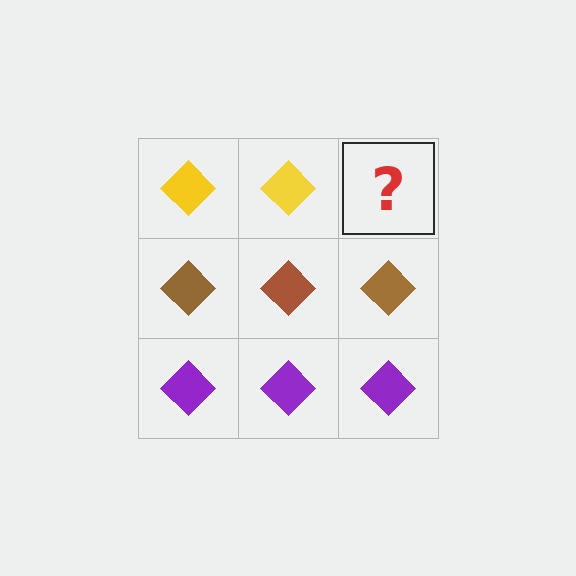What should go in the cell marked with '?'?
The missing cell should contain a yellow diamond.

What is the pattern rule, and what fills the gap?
The rule is that each row has a consistent color. The gap should be filled with a yellow diamond.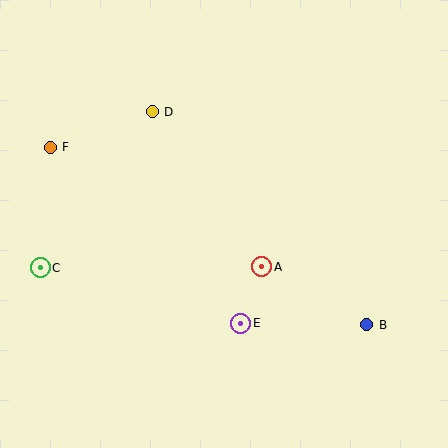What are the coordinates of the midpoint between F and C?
The midpoint between F and C is at (45, 207).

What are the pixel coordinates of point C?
Point C is at (40, 268).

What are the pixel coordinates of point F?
Point F is at (50, 147).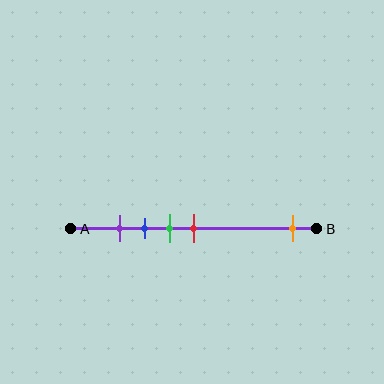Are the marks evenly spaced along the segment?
No, the marks are not evenly spaced.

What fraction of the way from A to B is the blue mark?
The blue mark is approximately 30% (0.3) of the way from A to B.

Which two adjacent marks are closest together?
The purple and blue marks are the closest adjacent pair.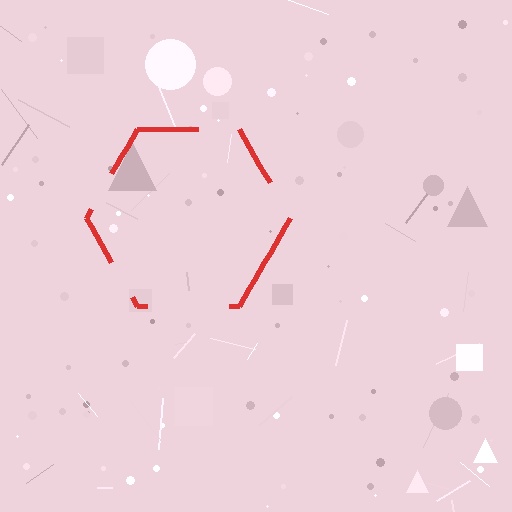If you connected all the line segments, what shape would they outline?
They would outline a hexagon.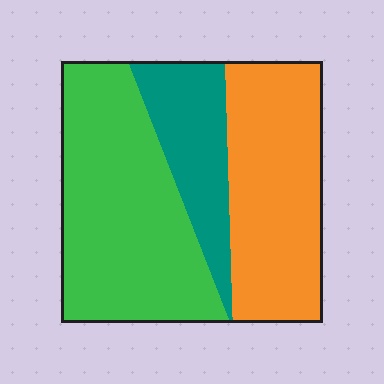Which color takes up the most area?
Green, at roughly 45%.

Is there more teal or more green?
Green.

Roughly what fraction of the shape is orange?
Orange covers roughly 35% of the shape.